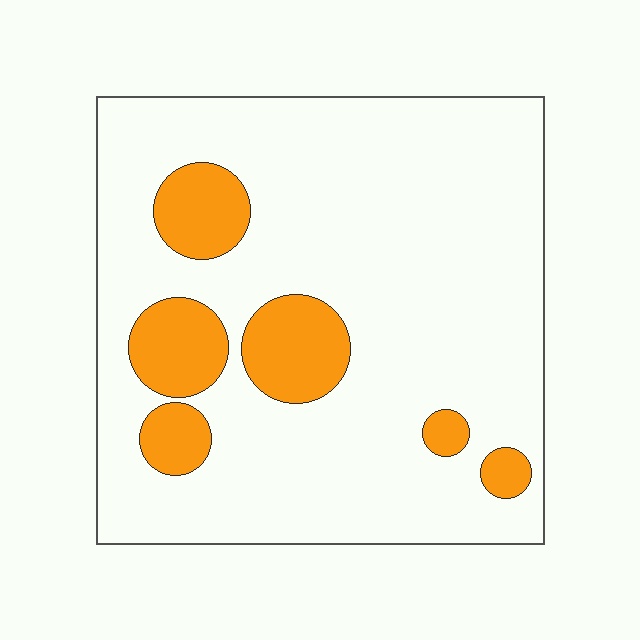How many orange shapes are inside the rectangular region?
6.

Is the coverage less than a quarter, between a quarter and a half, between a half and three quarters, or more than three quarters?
Less than a quarter.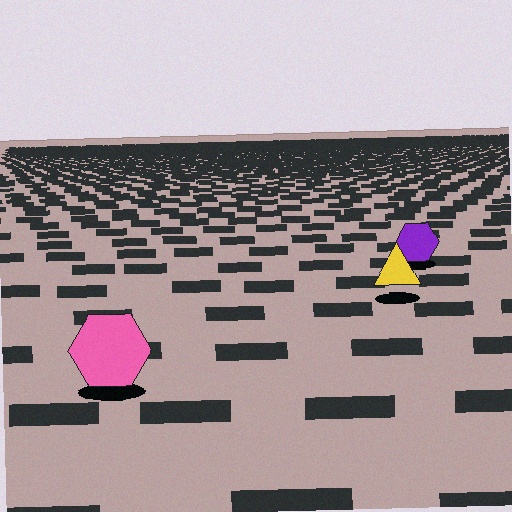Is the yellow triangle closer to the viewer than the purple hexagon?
Yes. The yellow triangle is closer — you can tell from the texture gradient: the ground texture is coarser near it.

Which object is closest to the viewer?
The pink hexagon is closest. The texture marks near it are larger and more spread out.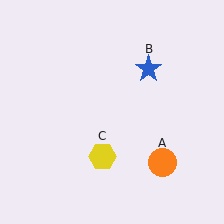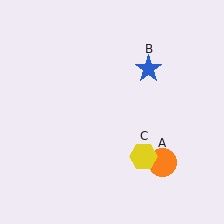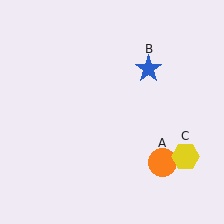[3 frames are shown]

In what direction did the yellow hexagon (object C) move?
The yellow hexagon (object C) moved right.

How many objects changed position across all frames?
1 object changed position: yellow hexagon (object C).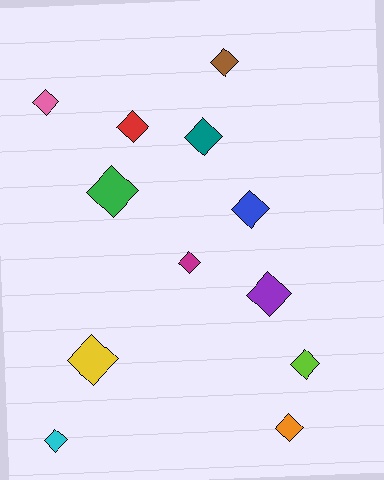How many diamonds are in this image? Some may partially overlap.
There are 12 diamonds.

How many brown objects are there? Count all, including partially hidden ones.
There is 1 brown object.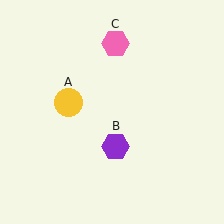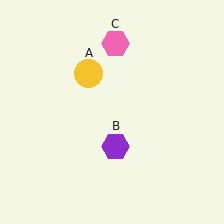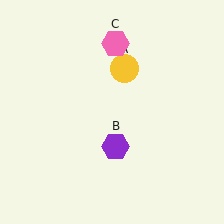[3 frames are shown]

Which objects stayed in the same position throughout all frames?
Purple hexagon (object B) and pink hexagon (object C) remained stationary.